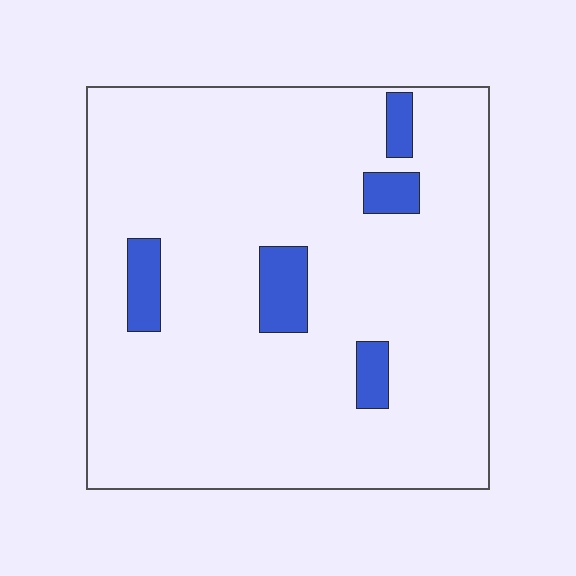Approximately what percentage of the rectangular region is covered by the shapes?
Approximately 10%.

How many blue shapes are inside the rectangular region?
5.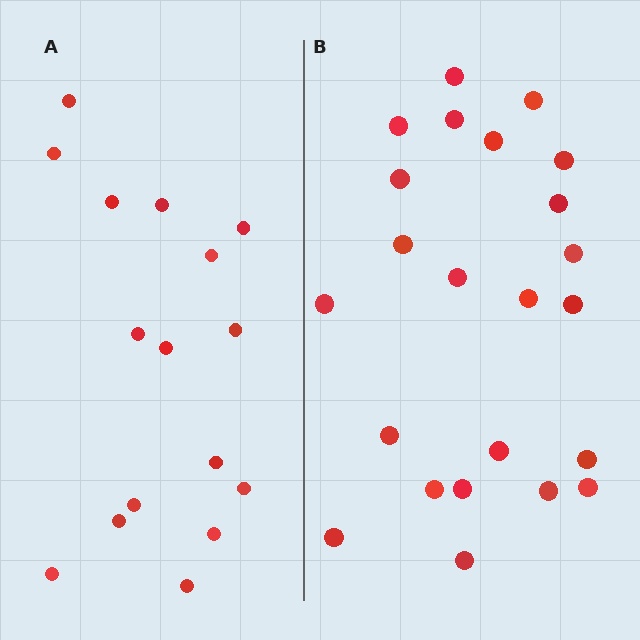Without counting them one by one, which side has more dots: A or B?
Region B (the right region) has more dots.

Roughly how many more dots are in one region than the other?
Region B has roughly 8 or so more dots than region A.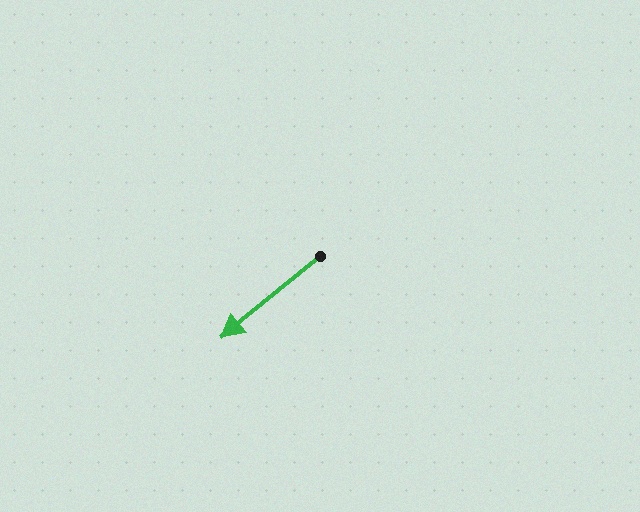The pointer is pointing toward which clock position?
Roughly 8 o'clock.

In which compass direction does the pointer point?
Southwest.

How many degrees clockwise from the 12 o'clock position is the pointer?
Approximately 230 degrees.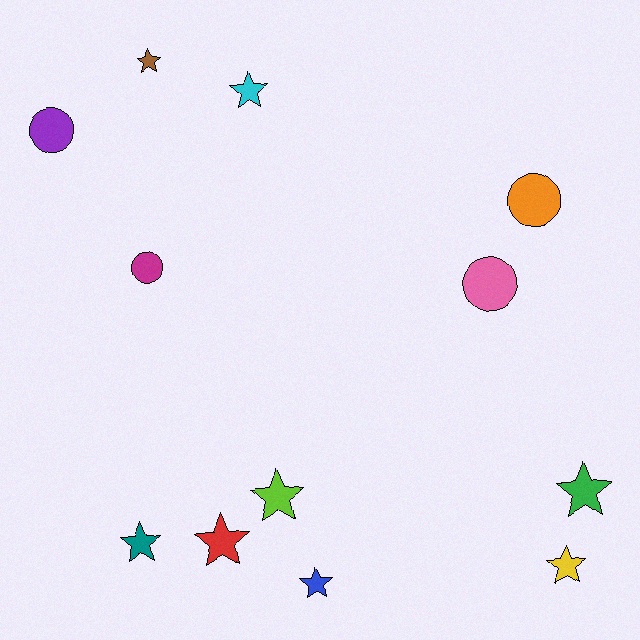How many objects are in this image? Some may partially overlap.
There are 12 objects.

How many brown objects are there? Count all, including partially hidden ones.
There is 1 brown object.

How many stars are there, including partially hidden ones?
There are 8 stars.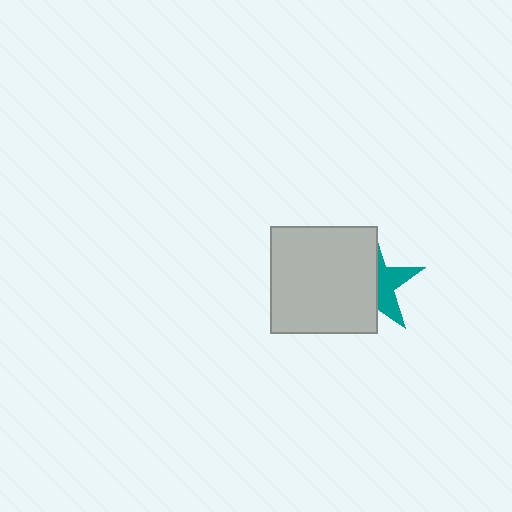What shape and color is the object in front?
The object in front is a light gray square.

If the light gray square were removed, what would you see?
You would see the complete teal star.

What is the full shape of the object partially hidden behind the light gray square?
The partially hidden object is a teal star.